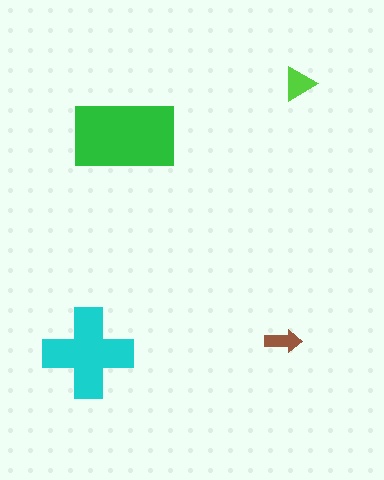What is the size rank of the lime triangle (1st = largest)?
3rd.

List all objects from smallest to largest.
The brown arrow, the lime triangle, the cyan cross, the green rectangle.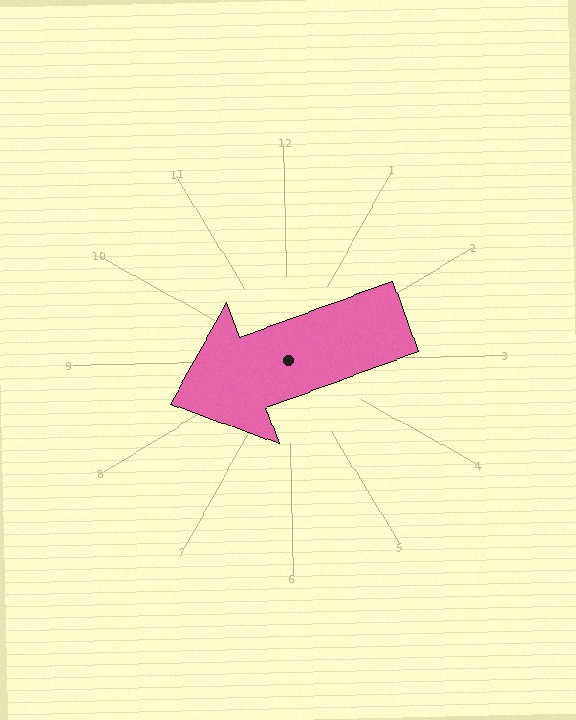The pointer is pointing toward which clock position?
Roughly 8 o'clock.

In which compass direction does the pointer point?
West.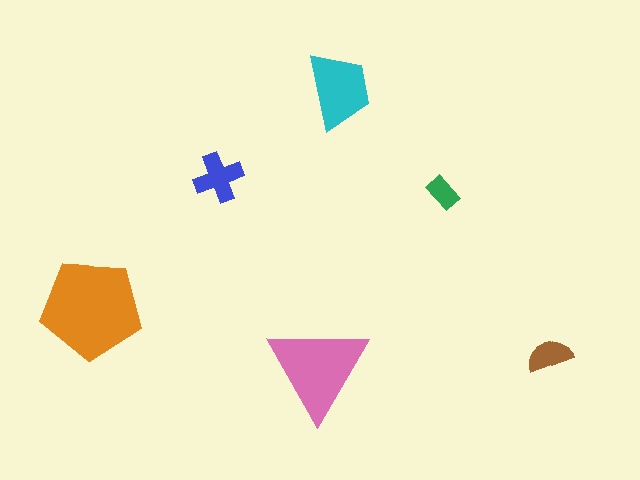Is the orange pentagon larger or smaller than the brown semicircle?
Larger.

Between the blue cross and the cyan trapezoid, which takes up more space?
The cyan trapezoid.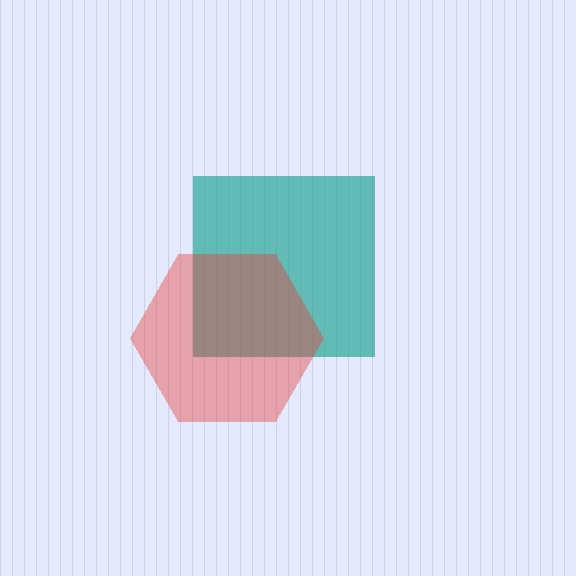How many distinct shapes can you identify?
There are 2 distinct shapes: a teal square, a red hexagon.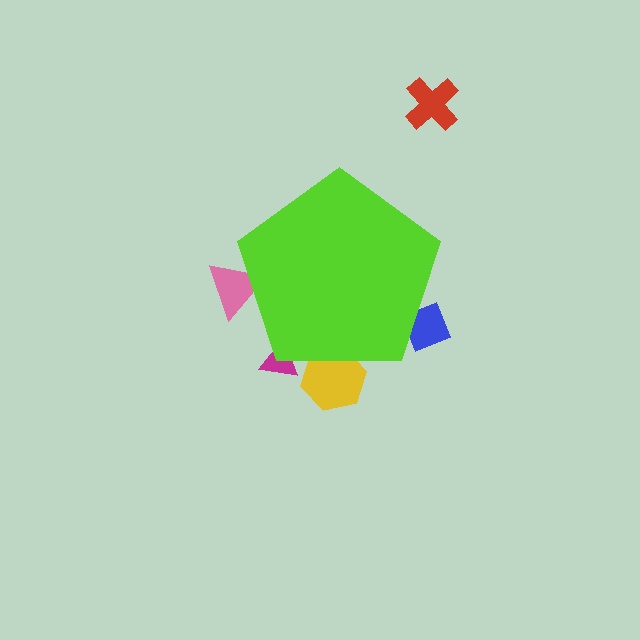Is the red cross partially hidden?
No, the red cross is fully visible.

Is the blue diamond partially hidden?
Yes, the blue diamond is partially hidden behind the lime pentagon.